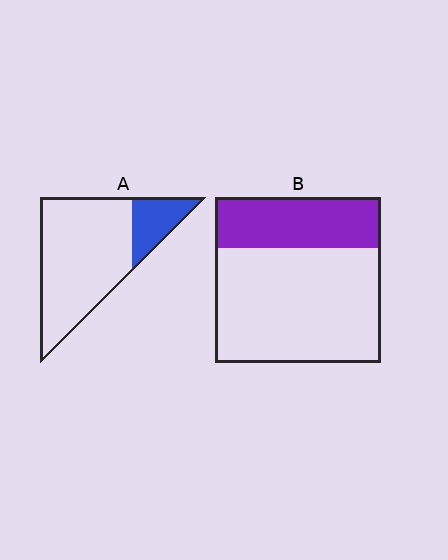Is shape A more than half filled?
No.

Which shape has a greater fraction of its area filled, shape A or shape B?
Shape B.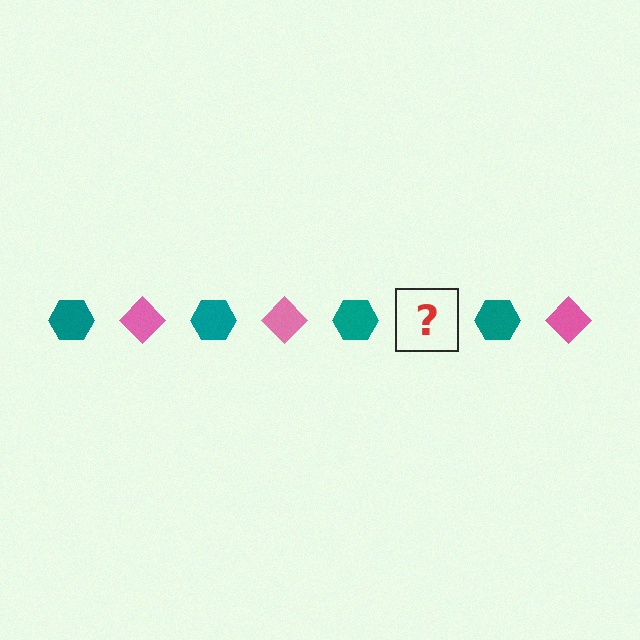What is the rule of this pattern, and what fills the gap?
The rule is that the pattern alternates between teal hexagon and pink diamond. The gap should be filled with a pink diamond.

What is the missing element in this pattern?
The missing element is a pink diamond.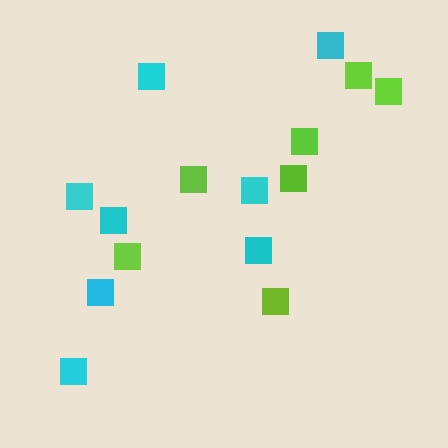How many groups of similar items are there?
There are 2 groups: one group of cyan squares (8) and one group of lime squares (7).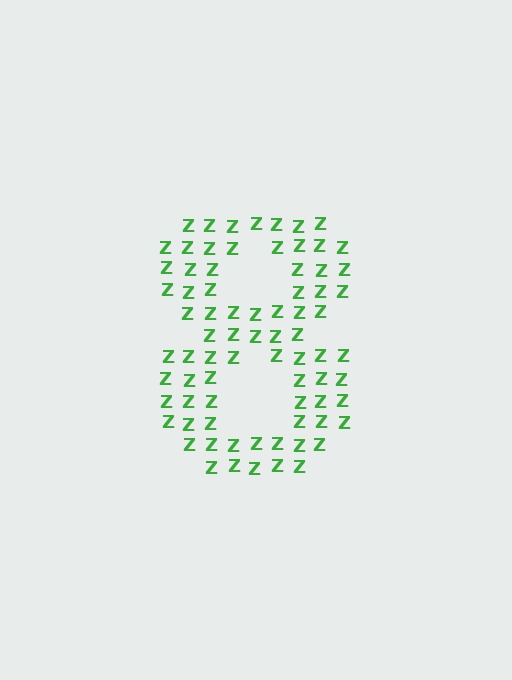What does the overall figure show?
The overall figure shows the digit 8.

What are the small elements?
The small elements are letter Z's.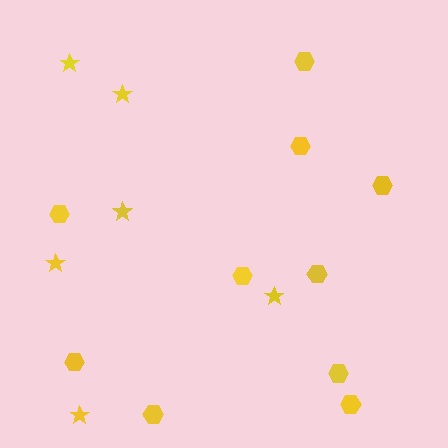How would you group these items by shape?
There are 2 groups: one group of stars (6) and one group of hexagons (10).